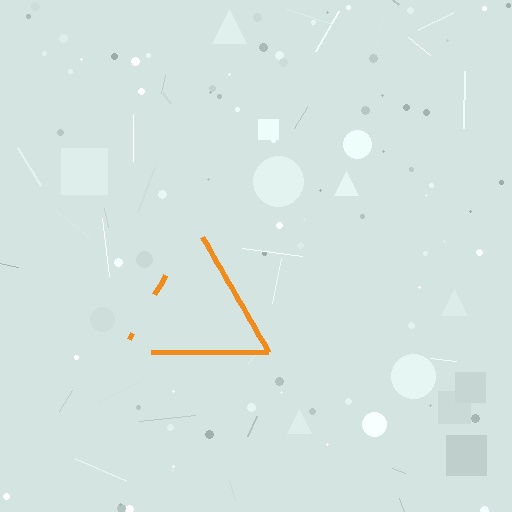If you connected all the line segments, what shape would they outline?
They would outline a triangle.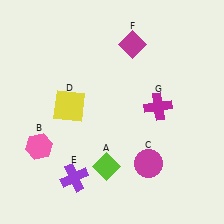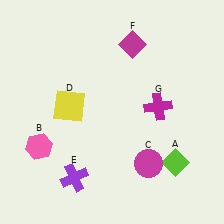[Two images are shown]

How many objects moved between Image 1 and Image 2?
1 object moved between the two images.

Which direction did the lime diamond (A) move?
The lime diamond (A) moved right.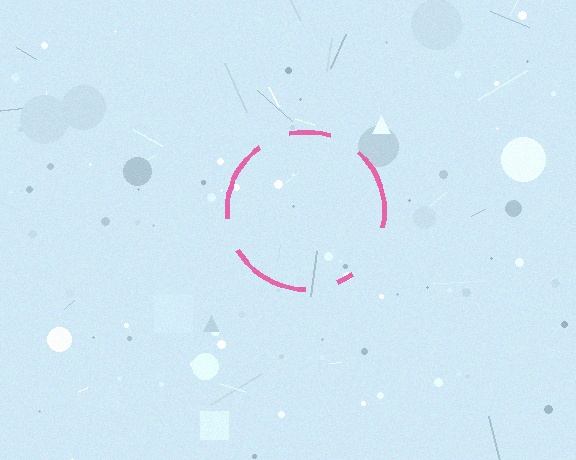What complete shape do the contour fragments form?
The contour fragments form a circle.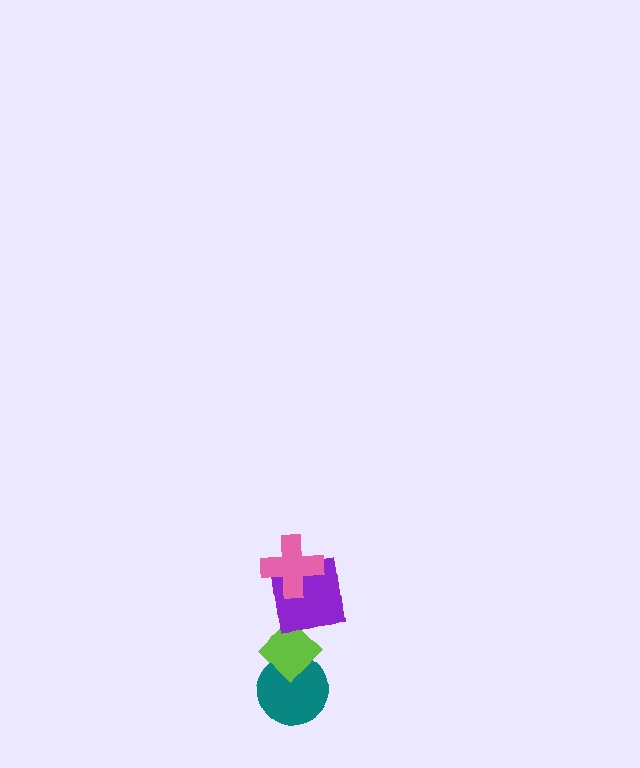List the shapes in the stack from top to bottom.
From top to bottom: the pink cross, the purple square, the lime diamond, the teal circle.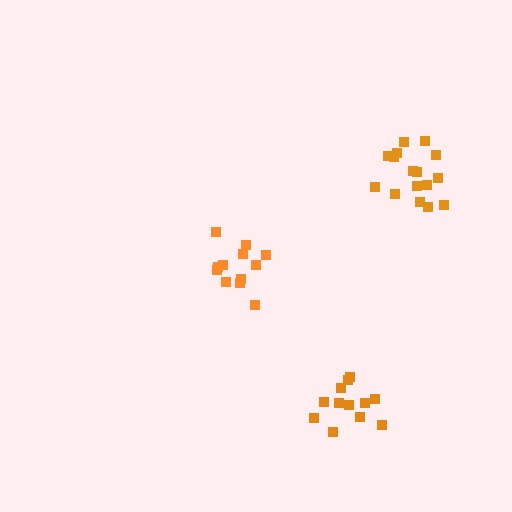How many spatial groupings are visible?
There are 3 spatial groupings.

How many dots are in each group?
Group 1: 12 dots, Group 2: 17 dots, Group 3: 12 dots (41 total).